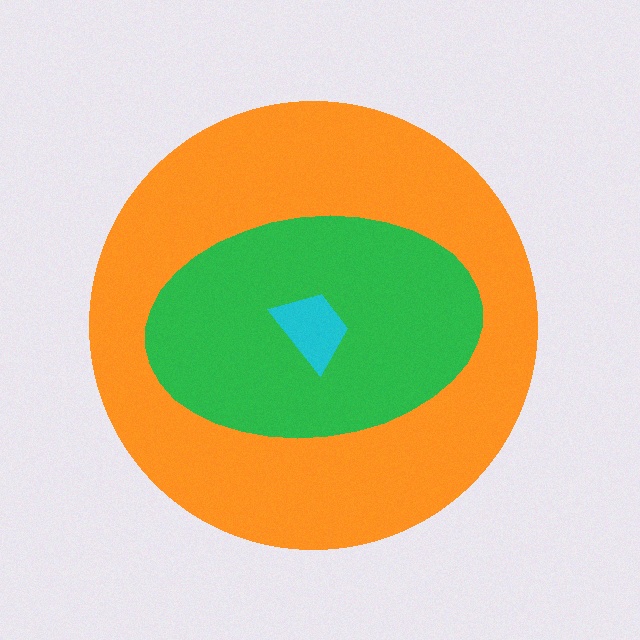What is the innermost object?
The cyan trapezoid.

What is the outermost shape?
The orange circle.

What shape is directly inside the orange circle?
The green ellipse.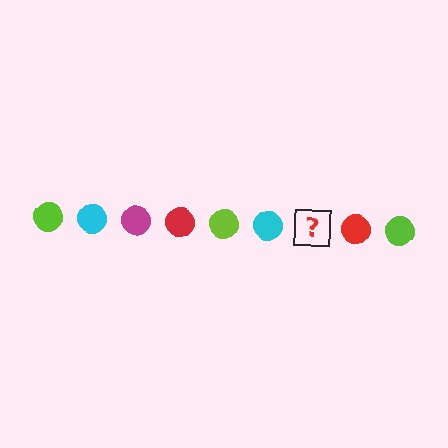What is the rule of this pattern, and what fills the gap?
The rule is that the pattern cycles through lime, cyan, magenta, red circles. The gap should be filled with a magenta circle.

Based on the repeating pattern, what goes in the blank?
The blank should be a magenta circle.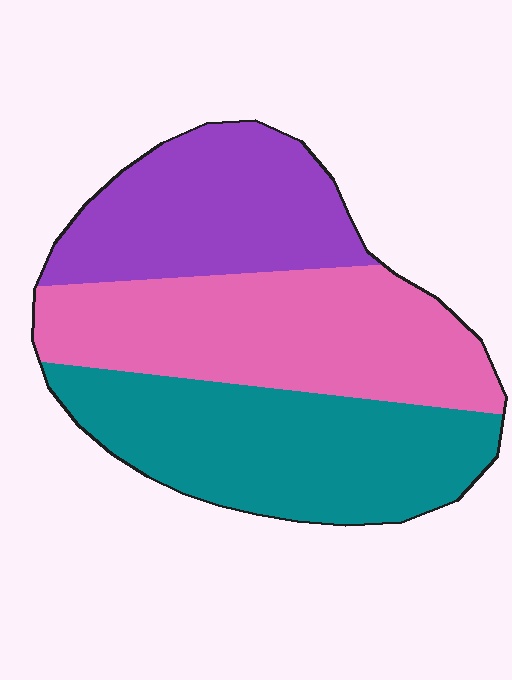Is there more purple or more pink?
Pink.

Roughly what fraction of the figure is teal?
Teal covers roughly 35% of the figure.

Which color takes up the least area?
Purple, at roughly 25%.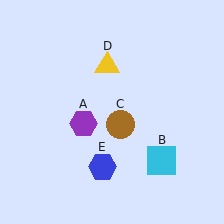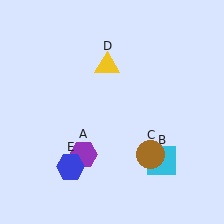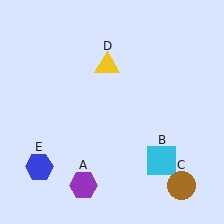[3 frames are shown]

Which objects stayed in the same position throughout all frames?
Cyan square (object B) and yellow triangle (object D) remained stationary.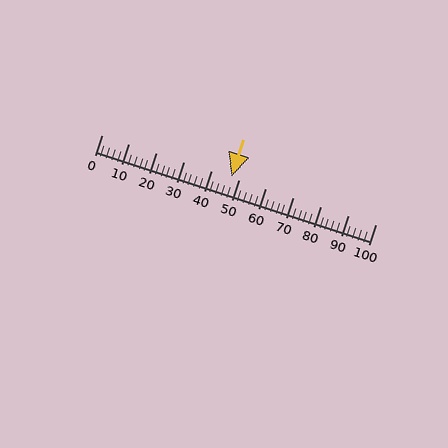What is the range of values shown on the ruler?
The ruler shows values from 0 to 100.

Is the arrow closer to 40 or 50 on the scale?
The arrow is closer to 50.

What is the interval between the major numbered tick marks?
The major tick marks are spaced 10 units apart.